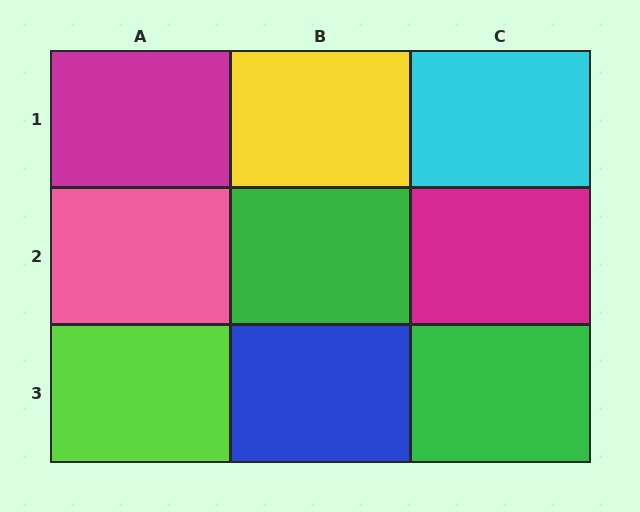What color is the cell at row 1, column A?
Magenta.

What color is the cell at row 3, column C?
Green.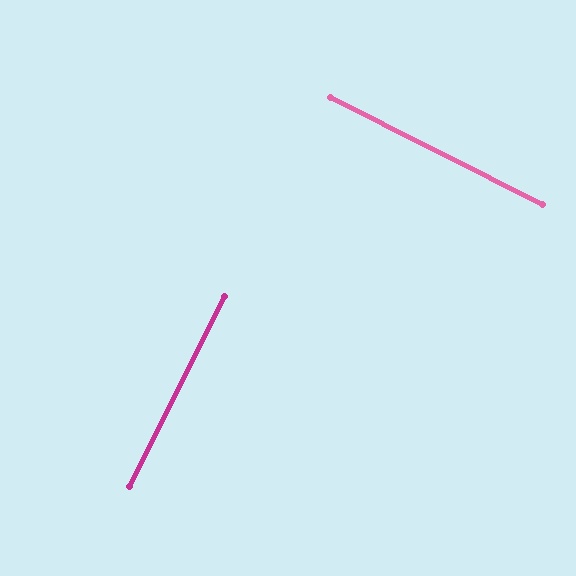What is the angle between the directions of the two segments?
Approximately 90 degrees.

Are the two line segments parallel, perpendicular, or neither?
Perpendicular — they meet at approximately 90°.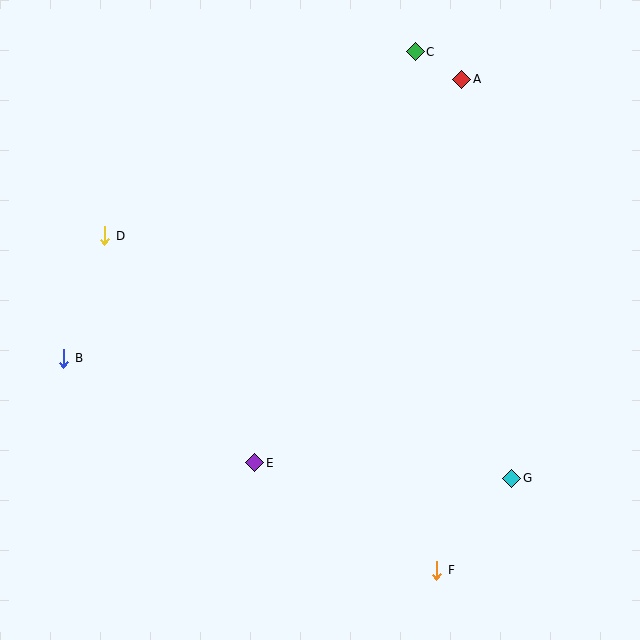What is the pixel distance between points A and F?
The distance between A and F is 492 pixels.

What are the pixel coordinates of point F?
Point F is at (437, 570).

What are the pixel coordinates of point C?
Point C is at (415, 52).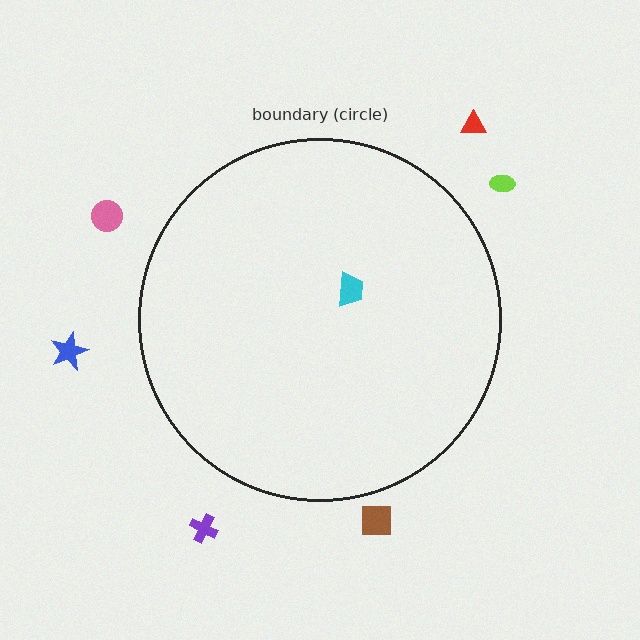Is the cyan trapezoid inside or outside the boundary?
Inside.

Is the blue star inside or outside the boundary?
Outside.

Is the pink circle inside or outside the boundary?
Outside.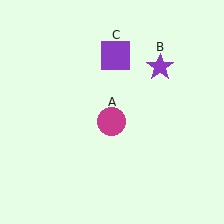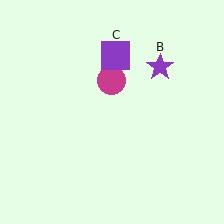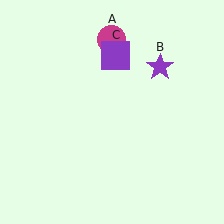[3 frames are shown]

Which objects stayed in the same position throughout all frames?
Purple star (object B) and purple square (object C) remained stationary.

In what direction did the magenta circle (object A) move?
The magenta circle (object A) moved up.